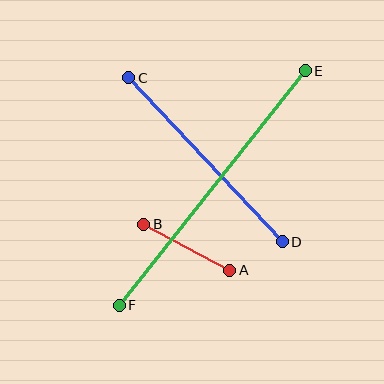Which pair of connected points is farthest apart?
Points E and F are farthest apart.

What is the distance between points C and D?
The distance is approximately 224 pixels.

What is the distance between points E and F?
The distance is approximately 299 pixels.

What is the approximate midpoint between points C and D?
The midpoint is at approximately (206, 160) pixels.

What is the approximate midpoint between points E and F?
The midpoint is at approximately (212, 188) pixels.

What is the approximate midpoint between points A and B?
The midpoint is at approximately (187, 247) pixels.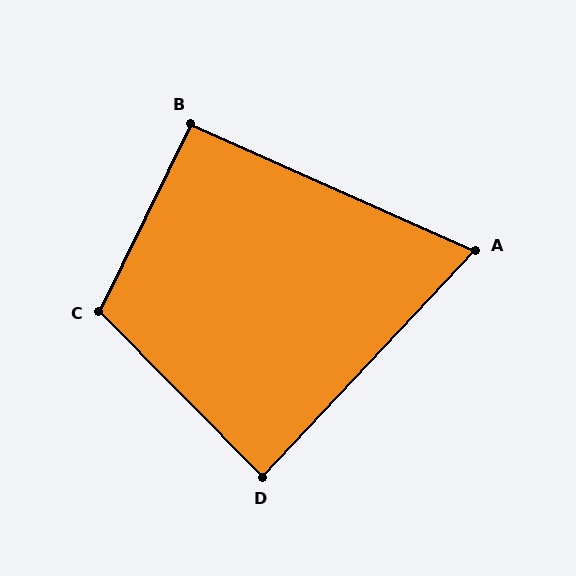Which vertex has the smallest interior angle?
A, at approximately 71 degrees.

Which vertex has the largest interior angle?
C, at approximately 109 degrees.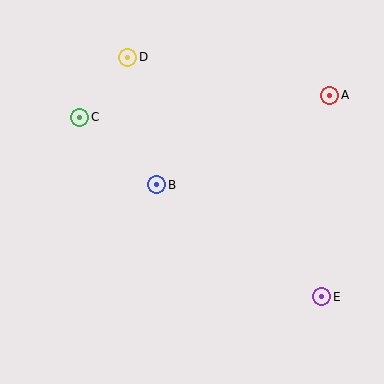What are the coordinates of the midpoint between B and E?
The midpoint between B and E is at (239, 241).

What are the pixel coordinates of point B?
Point B is at (157, 185).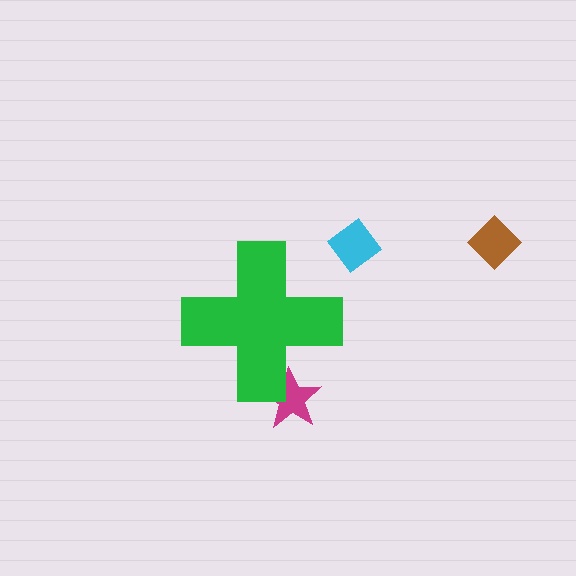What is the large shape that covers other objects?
A green cross.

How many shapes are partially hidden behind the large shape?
1 shape is partially hidden.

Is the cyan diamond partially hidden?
No, the cyan diamond is fully visible.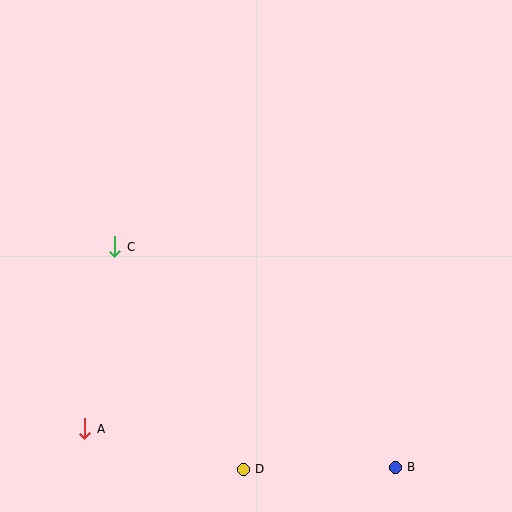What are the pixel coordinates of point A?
Point A is at (85, 429).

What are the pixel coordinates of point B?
Point B is at (395, 467).